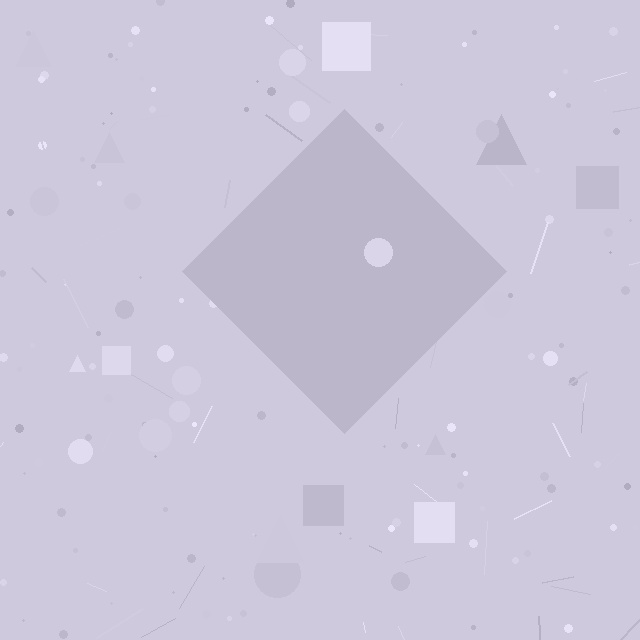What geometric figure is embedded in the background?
A diamond is embedded in the background.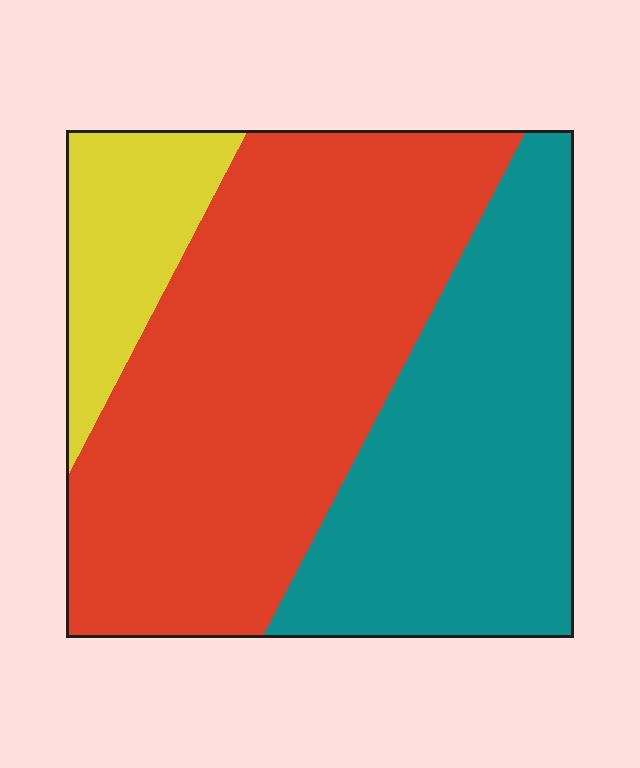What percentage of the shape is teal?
Teal covers 35% of the shape.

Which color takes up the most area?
Red, at roughly 50%.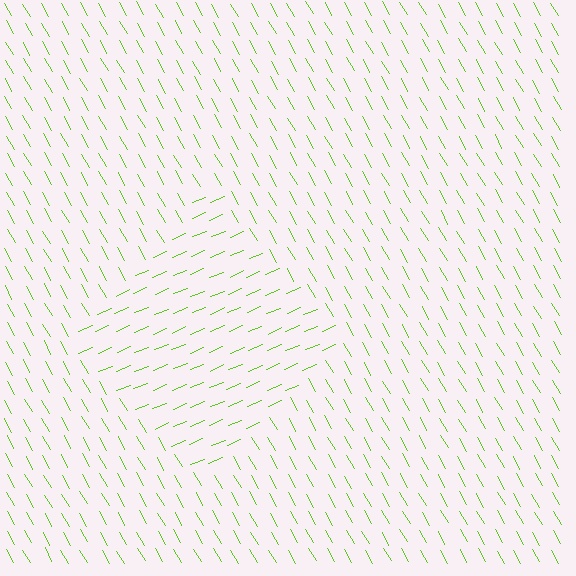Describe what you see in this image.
The image is filled with small lime line segments. A diamond region in the image has lines oriented differently from the surrounding lines, creating a visible texture boundary.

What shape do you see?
I see a diamond.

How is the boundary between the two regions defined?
The boundary is defined purely by a change in line orientation (approximately 83 degrees difference). All lines are the same color and thickness.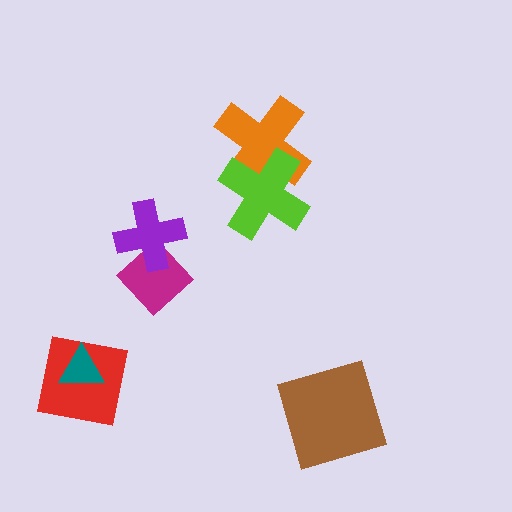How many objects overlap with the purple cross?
1 object overlaps with the purple cross.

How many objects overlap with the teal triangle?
1 object overlaps with the teal triangle.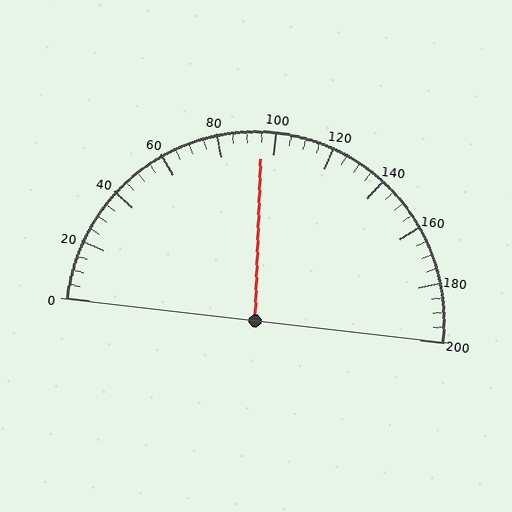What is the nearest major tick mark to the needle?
The nearest major tick mark is 100.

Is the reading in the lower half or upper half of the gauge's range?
The reading is in the lower half of the range (0 to 200).